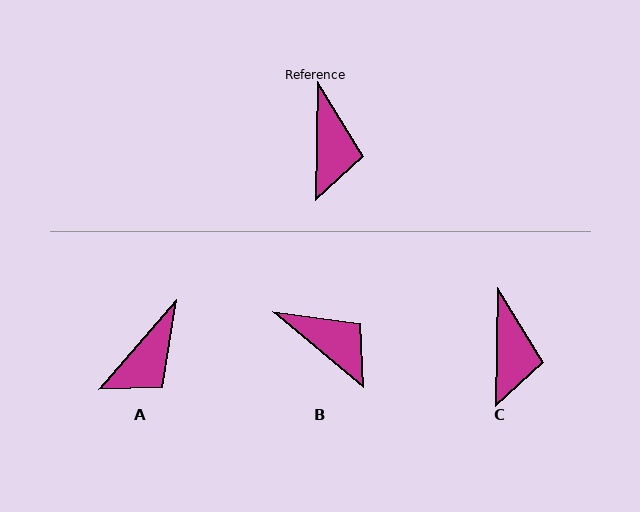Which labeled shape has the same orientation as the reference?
C.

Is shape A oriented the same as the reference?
No, it is off by about 40 degrees.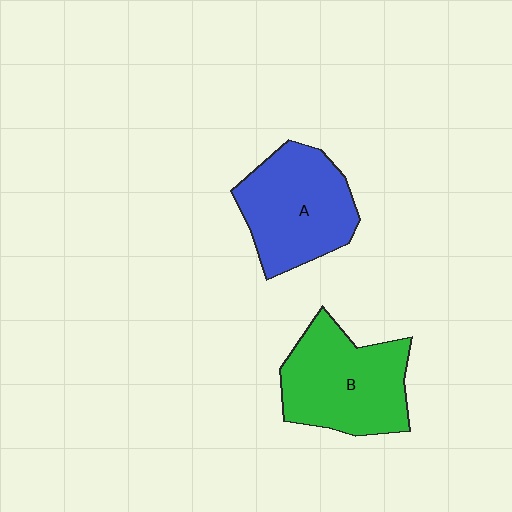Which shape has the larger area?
Shape B (green).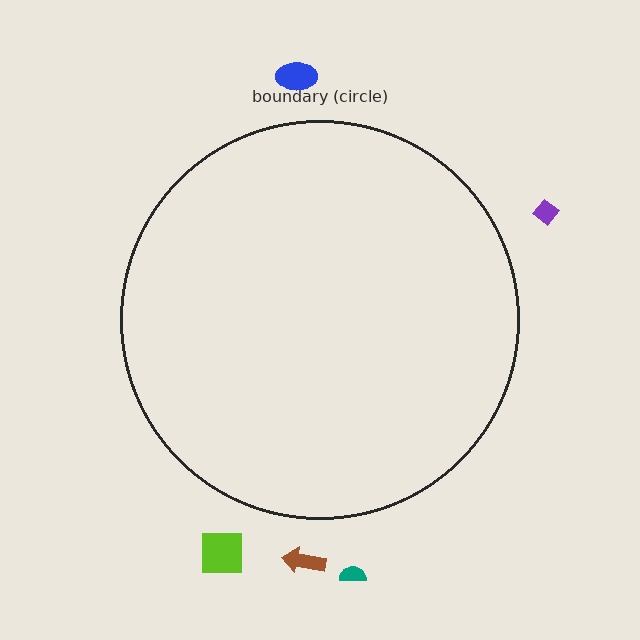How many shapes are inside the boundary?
0 inside, 5 outside.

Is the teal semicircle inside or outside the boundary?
Outside.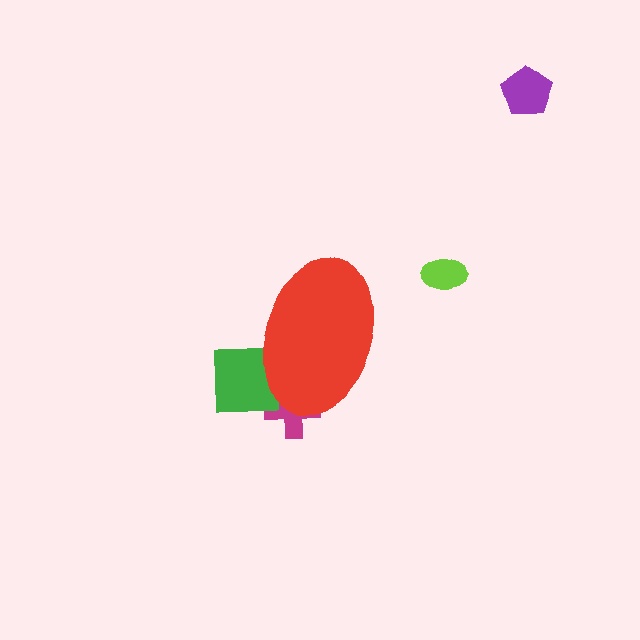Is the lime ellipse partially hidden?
No, the lime ellipse is fully visible.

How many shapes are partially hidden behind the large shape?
2 shapes are partially hidden.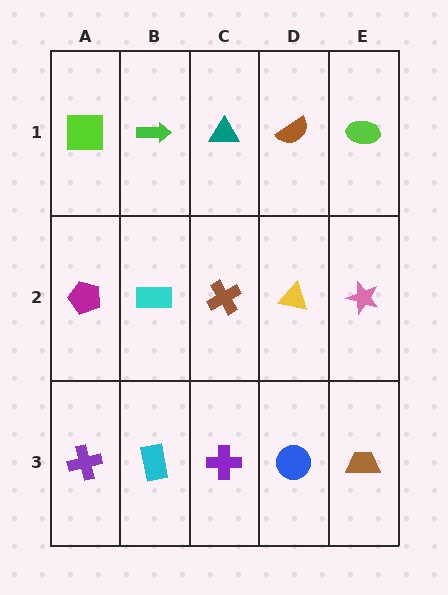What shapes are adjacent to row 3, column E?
A pink star (row 2, column E), a blue circle (row 3, column D).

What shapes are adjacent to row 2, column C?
A teal triangle (row 1, column C), a purple cross (row 3, column C), a cyan rectangle (row 2, column B), a yellow triangle (row 2, column D).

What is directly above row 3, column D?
A yellow triangle.